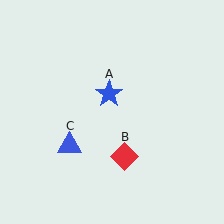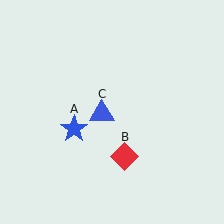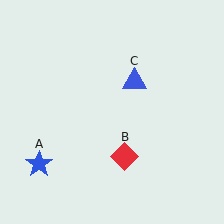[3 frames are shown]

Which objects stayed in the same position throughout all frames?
Red diamond (object B) remained stationary.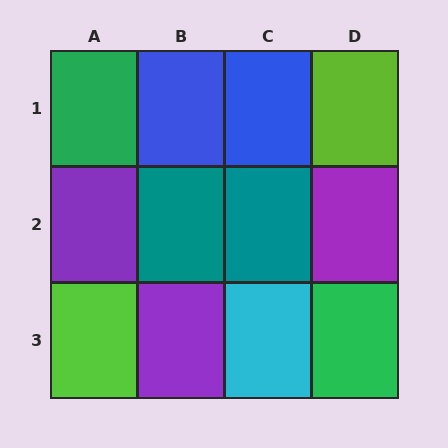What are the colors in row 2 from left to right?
Purple, teal, teal, purple.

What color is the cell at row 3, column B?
Purple.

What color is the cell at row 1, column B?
Blue.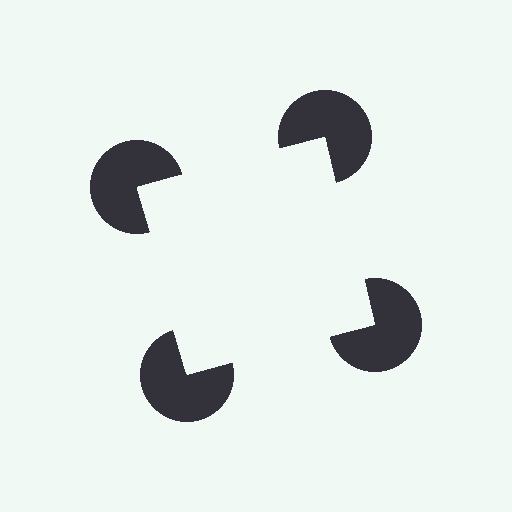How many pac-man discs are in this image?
There are 4 — one at each vertex of the illusory square.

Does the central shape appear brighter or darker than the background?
It typically appears slightly brighter than the background, even though no actual brightness change is drawn.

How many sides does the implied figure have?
4 sides.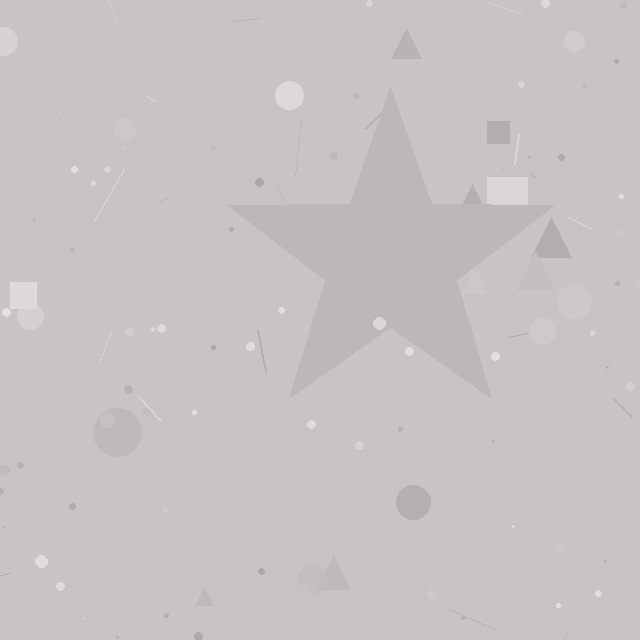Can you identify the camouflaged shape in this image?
The camouflaged shape is a star.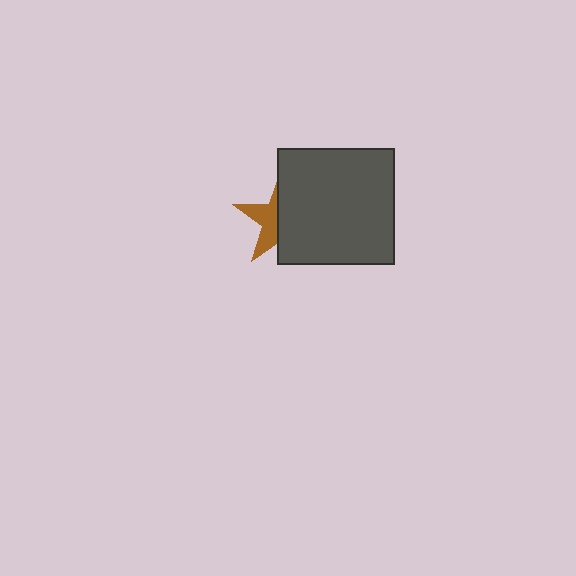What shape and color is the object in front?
The object in front is a dark gray square.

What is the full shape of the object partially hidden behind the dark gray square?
The partially hidden object is a brown star.